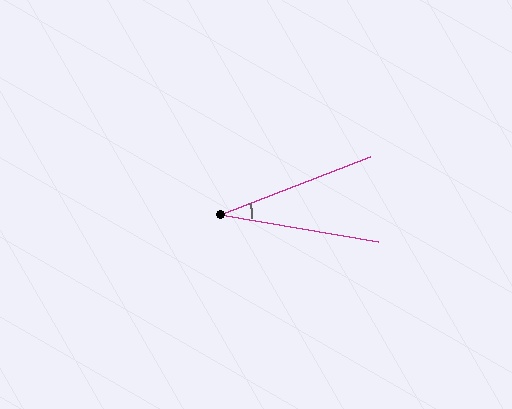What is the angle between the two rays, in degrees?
Approximately 31 degrees.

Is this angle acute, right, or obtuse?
It is acute.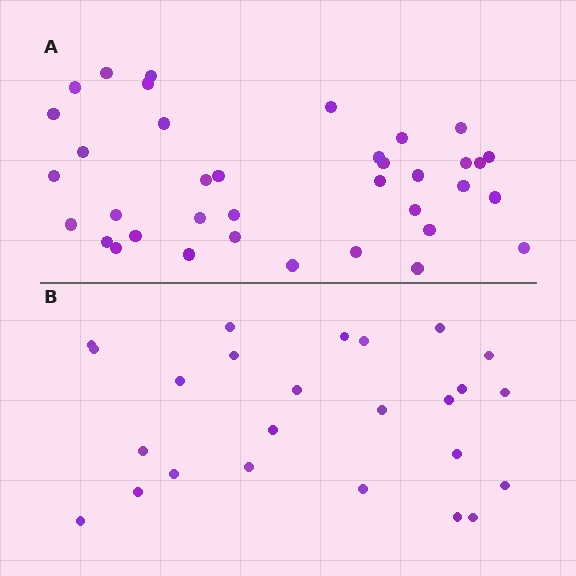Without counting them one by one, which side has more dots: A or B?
Region A (the top region) has more dots.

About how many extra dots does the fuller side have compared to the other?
Region A has roughly 12 or so more dots than region B.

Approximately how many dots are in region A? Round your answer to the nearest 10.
About 40 dots. (The exact count is 37, which rounds to 40.)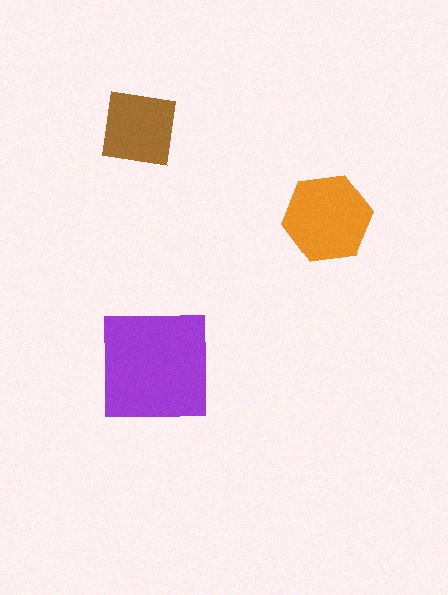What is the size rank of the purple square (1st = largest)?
1st.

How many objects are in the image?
There are 3 objects in the image.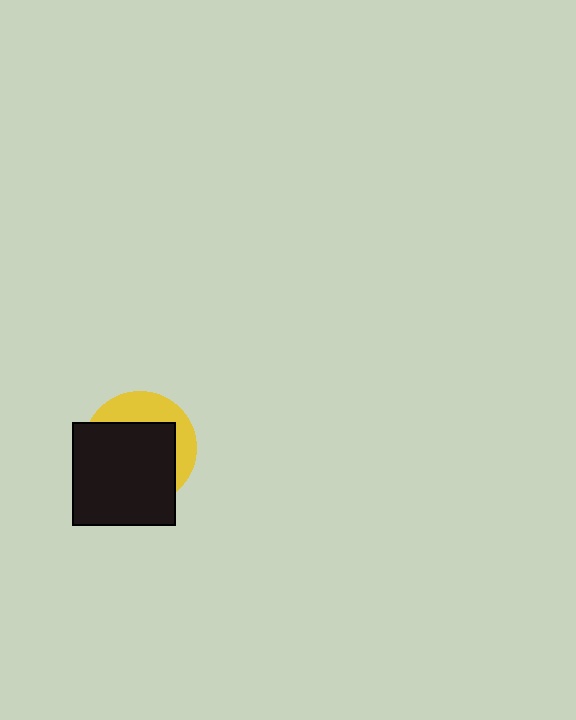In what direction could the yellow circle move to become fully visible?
The yellow circle could move toward the upper-right. That would shift it out from behind the black square entirely.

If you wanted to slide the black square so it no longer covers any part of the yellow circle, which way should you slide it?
Slide it toward the lower-left — that is the most direct way to separate the two shapes.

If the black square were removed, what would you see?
You would see the complete yellow circle.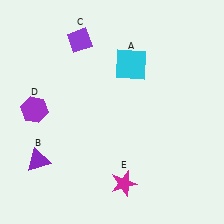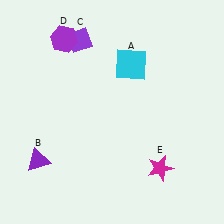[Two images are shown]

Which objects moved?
The objects that moved are: the purple hexagon (D), the magenta star (E).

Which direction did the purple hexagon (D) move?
The purple hexagon (D) moved up.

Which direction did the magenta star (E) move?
The magenta star (E) moved right.